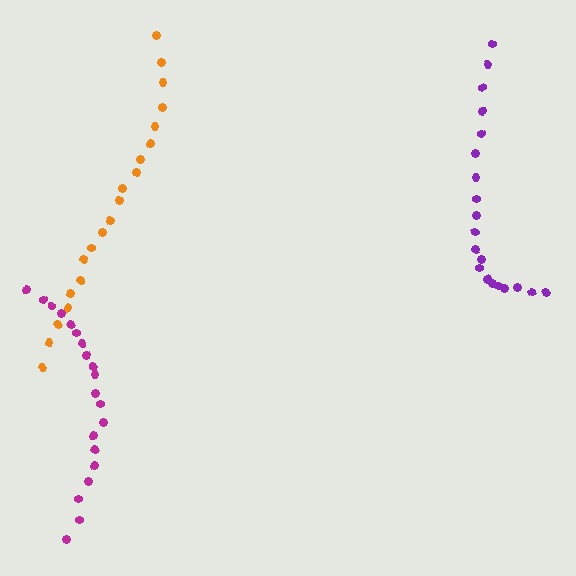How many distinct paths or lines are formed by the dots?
There are 3 distinct paths.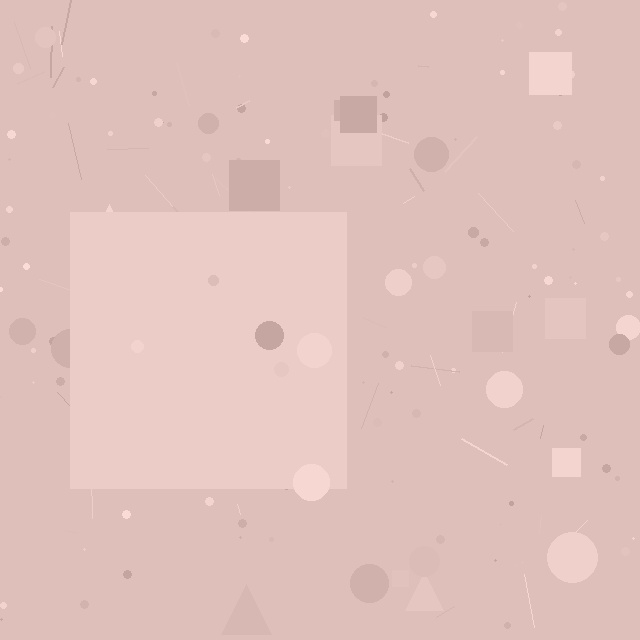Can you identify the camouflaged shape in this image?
The camouflaged shape is a square.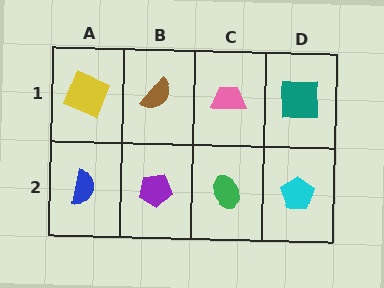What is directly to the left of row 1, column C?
A brown semicircle.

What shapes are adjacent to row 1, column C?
A green ellipse (row 2, column C), a brown semicircle (row 1, column B), a teal square (row 1, column D).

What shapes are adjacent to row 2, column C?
A pink trapezoid (row 1, column C), a purple pentagon (row 2, column B), a cyan pentagon (row 2, column D).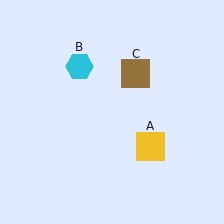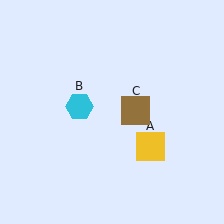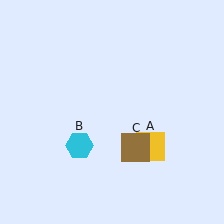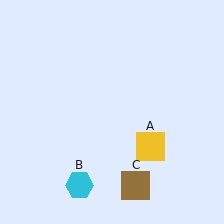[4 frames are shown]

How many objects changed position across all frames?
2 objects changed position: cyan hexagon (object B), brown square (object C).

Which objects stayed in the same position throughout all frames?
Yellow square (object A) remained stationary.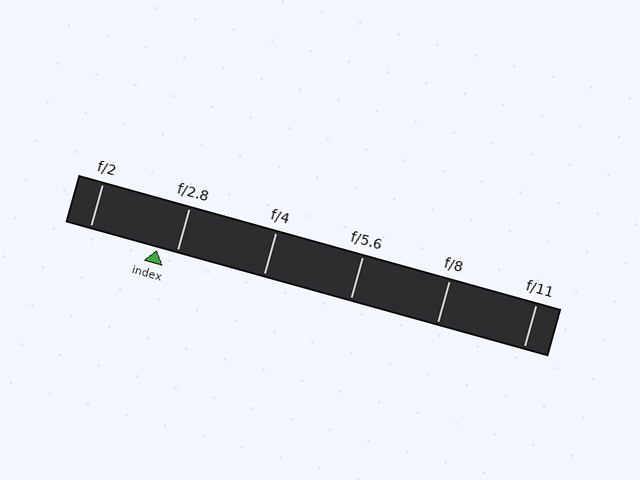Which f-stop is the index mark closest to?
The index mark is closest to f/2.8.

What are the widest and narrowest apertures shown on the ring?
The widest aperture shown is f/2 and the narrowest is f/11.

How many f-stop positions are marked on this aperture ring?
There are 6 f-stop positions marked.